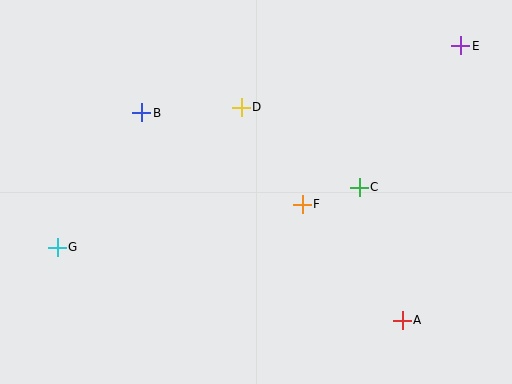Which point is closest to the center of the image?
Point F at (302, 204) is closest to the center.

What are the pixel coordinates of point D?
Point D is at (241, 107).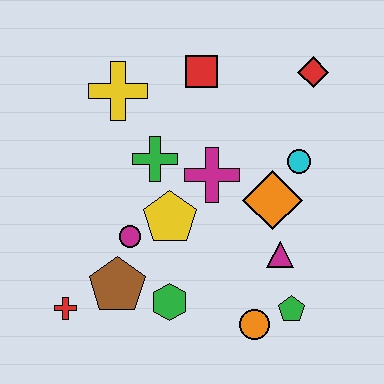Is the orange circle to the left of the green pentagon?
Yes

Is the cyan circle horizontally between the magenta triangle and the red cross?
No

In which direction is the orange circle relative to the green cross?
The orange circle is below the green cross.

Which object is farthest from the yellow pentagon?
The red diamond is farthest from the yellow pentagon.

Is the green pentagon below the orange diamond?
Yes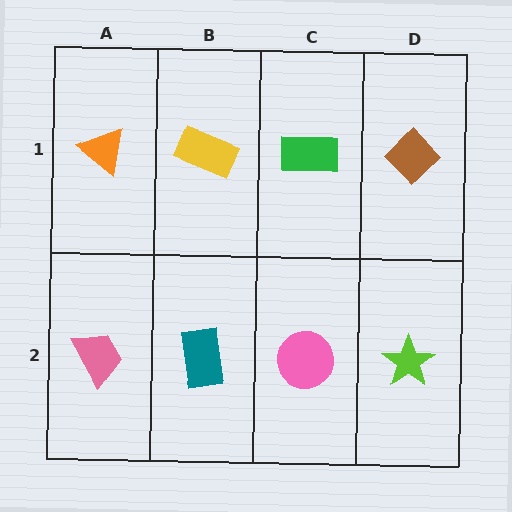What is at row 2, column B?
A teal rectangle.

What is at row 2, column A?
A pink trapezoid.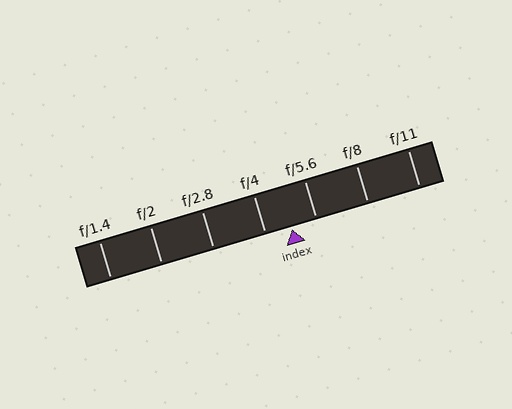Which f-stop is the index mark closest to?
The index mark is closest to f/5.6.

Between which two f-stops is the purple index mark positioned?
The index mark is between f/4 and f/5.6.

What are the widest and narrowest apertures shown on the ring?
The widest aperture shown is f/1.4 and the narrowest is f/11.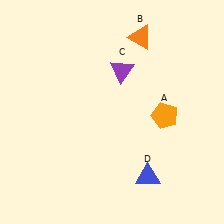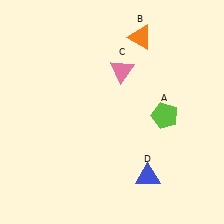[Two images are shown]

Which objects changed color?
A changed from orange to lime. C changed from purple to pink.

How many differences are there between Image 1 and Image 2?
There are 2 differences between the two images.